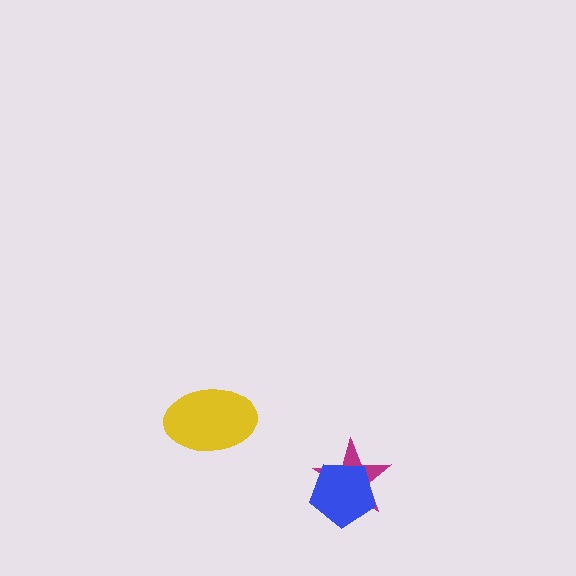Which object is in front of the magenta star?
The blue pentagon is in front of the magenta star.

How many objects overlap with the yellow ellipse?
0 objects overlap with the yellow ellipse.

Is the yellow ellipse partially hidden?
No, no other shape covers it.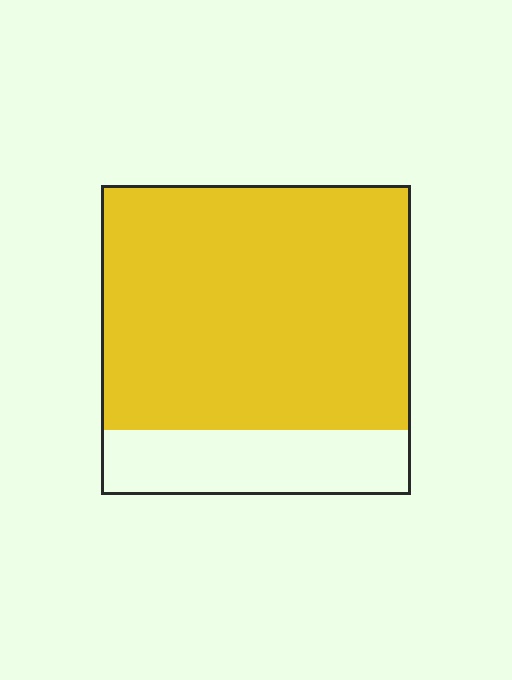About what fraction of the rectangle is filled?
About four fifths (4/5).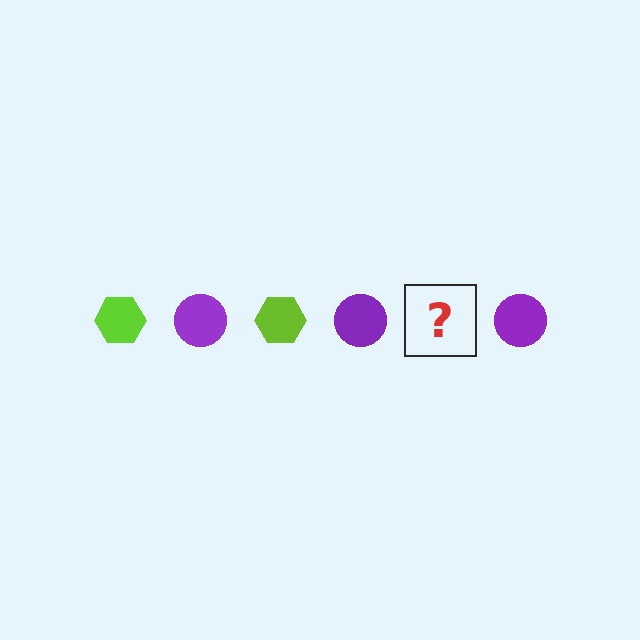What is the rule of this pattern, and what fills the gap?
The rule is that the pattern alternates between lime hexagon and purple circle. The gap should be filled with a lime hexagon.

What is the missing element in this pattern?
The missing element is a lime hexagon.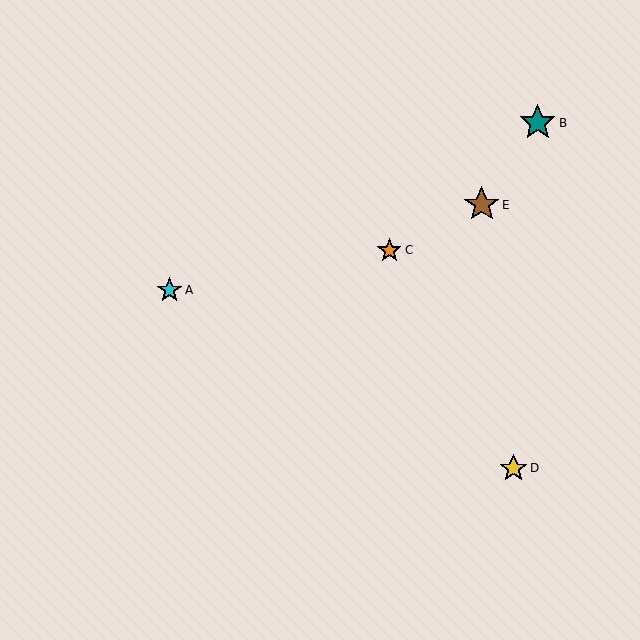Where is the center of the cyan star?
The center of the cyan star is at (169, 290).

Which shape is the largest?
The teal star (labeled B) is the largest.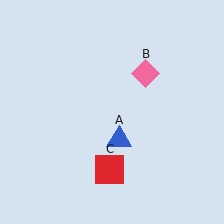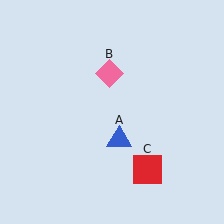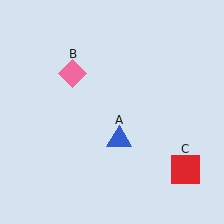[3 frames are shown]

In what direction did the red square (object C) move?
The red square (object C) moved right.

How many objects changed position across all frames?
2 objects changed position: pink diamond (object B), red square (object C).